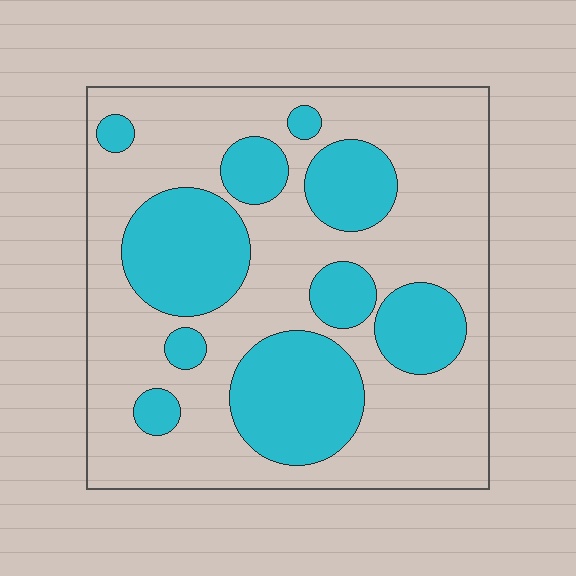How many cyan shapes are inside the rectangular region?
10.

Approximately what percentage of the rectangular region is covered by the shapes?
Approximately 35%.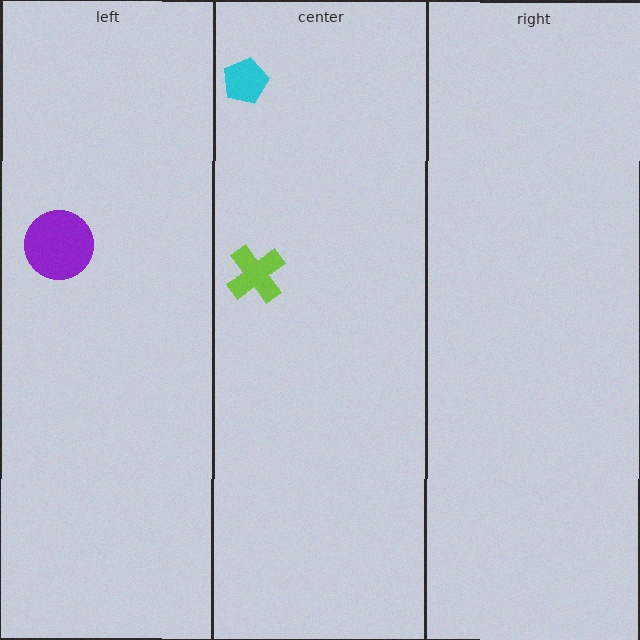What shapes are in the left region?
The purple circle.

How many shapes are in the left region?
1.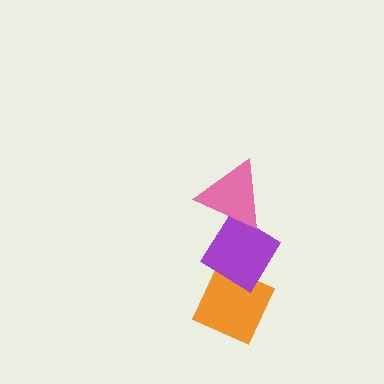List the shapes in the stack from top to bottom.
From top to bottom: the pink triangle, the purple diamond, the orange diamond.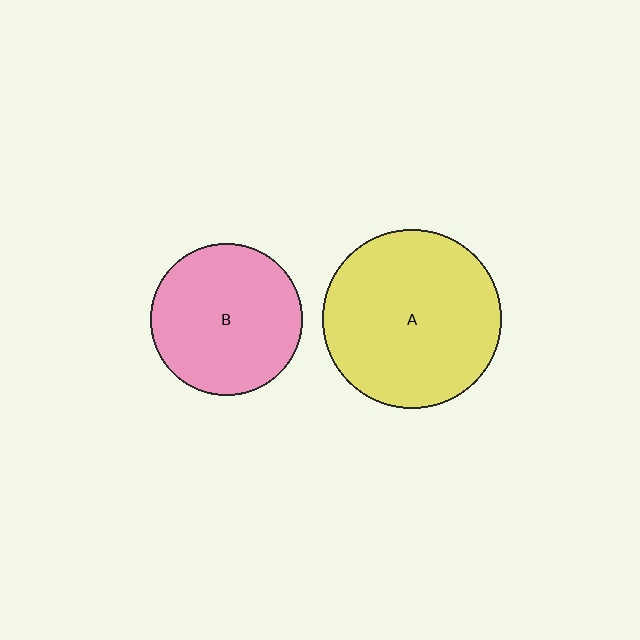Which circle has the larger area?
Circle A (yellow).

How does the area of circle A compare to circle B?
Approximately 1.4 times.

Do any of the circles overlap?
No, none of the circles overlap.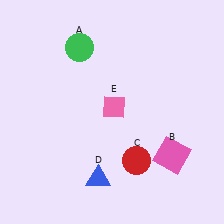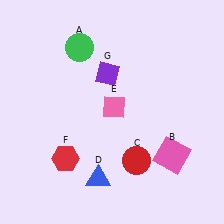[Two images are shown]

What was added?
A red hexagon (F), a purple diamond (G) were added in Image 2.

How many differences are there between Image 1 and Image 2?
There are 2 differences between the two images.